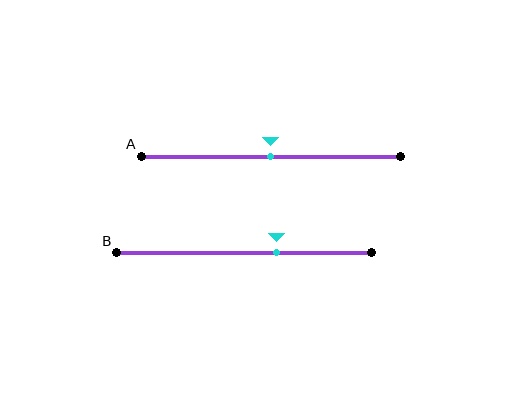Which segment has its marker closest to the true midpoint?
Segment A has its marker closest to the true midpoint.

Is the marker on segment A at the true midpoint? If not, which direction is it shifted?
Yes, the marker on segment A is at the true midpoint.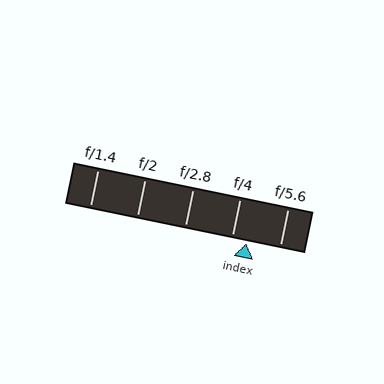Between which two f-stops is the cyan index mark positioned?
The index mark is between f/4 and f/5.6.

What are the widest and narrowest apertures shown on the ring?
The widest aperture shown is f/1.4 and the narrowest is f/5.6.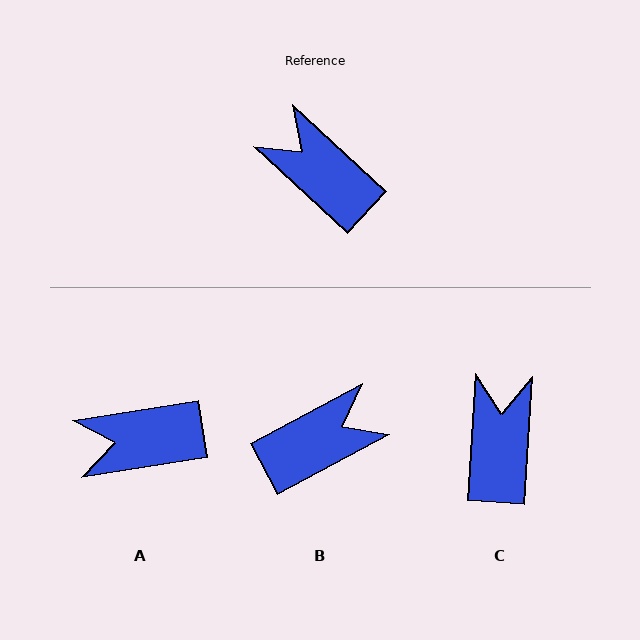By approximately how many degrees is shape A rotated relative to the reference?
Approximately 52 degrees counter-clockwise.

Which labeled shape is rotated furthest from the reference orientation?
B, about 109 degrees away.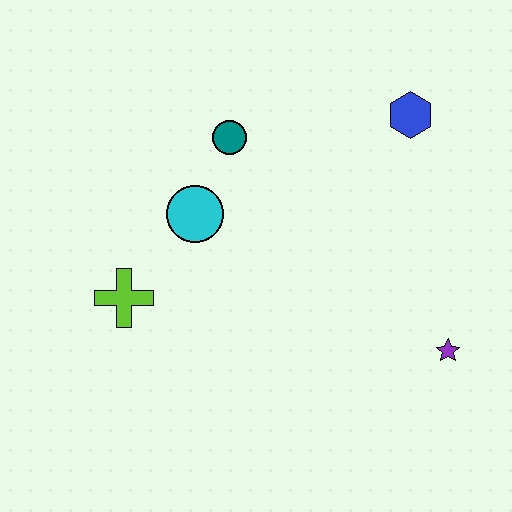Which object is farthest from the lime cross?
The blue hexagon is farthest from the lime cross.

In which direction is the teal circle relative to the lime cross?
The teal circle is above the lime cross.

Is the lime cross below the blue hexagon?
Yes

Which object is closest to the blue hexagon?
The teal circle is closest to the blue hexagon.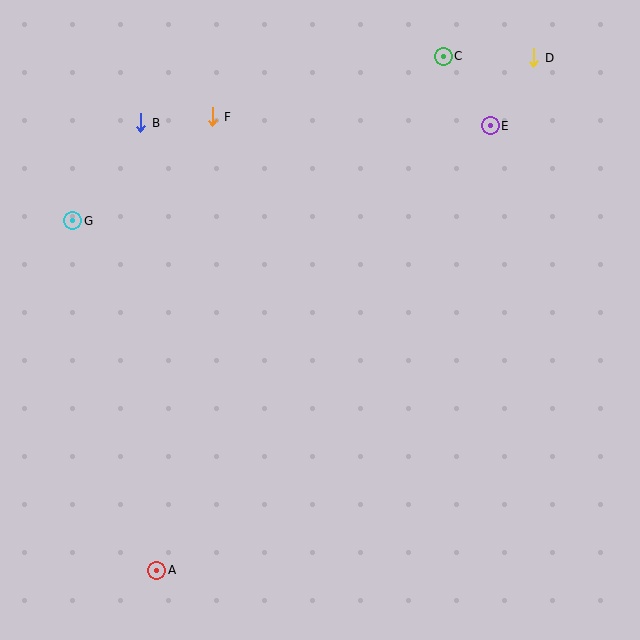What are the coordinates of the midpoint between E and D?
The midpoint between E and D is at (512, 92).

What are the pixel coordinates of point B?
Point B is at (141, 123).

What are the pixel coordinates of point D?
Point D is at (534, 58).